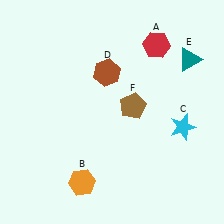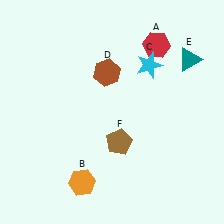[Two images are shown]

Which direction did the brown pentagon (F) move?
The brown pentagon (F) moved down.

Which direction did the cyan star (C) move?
The cyan star (C) moved up.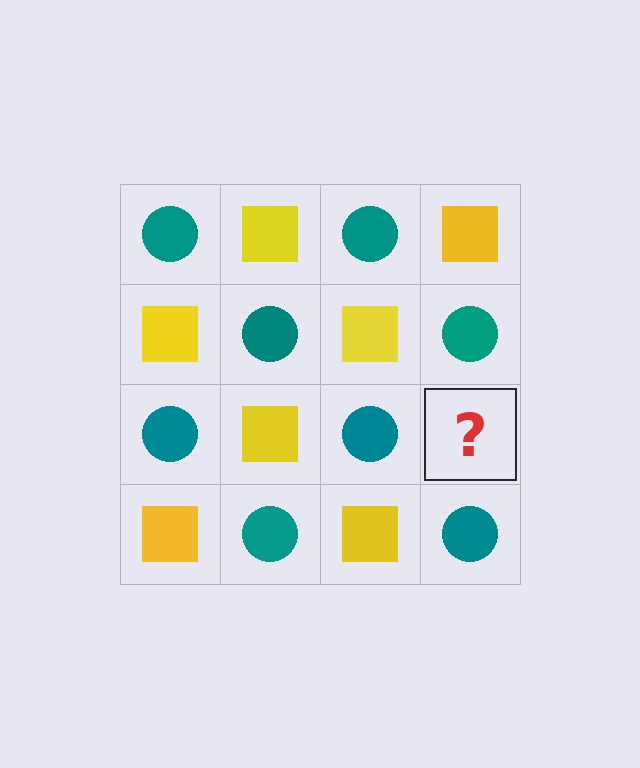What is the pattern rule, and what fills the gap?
The rule is that it alternates teal circle and yellow square in a checkerboard pattern. The gap should be filled with a yellow square.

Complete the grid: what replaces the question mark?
The question mark should be replaced with a yellow square.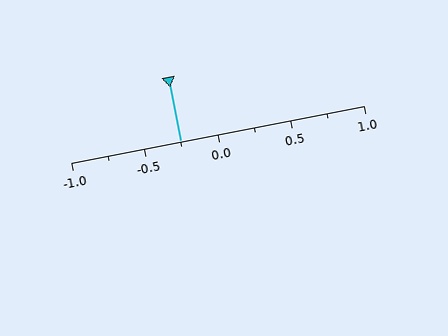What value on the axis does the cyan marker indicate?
The marker indicates approximately -0.25.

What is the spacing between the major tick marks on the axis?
The major ticks are spaced 0.5 apart.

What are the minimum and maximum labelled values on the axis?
The axis runs from -1.0 to 1.0.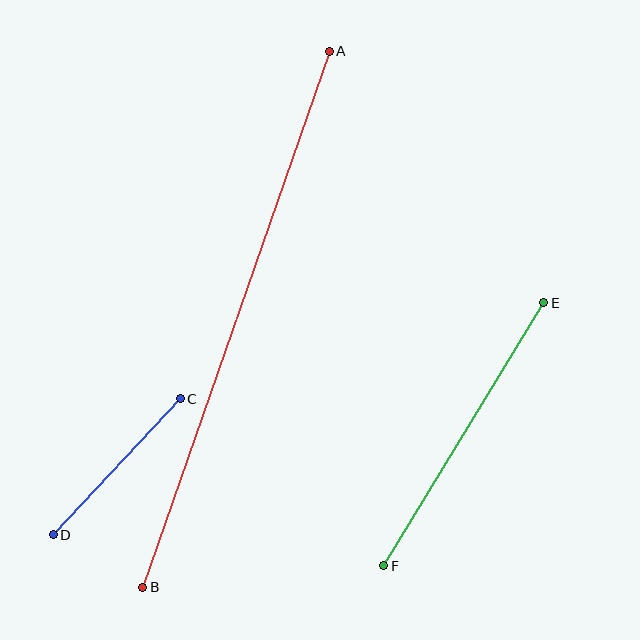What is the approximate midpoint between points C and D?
The midpoint is at approximately (117, 467) pixels.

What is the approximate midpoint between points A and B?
The midpoint is at approximately (236, 319) pixels.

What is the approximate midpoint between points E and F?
The midpoint is at approximately (464, 434) pixels.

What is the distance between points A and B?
The distance is approximately 567 pixels.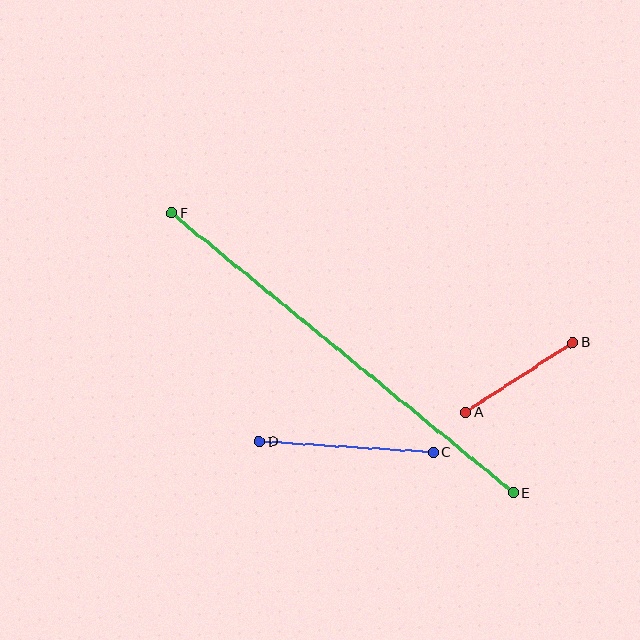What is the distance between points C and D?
The distance is approximately 174 pixels.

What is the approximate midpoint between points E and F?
The midpoint is at approximately (342, 353) pixels.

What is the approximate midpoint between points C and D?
The midpoint is at approximately (347, 447) pixels.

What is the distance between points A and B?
The distance is approximately 128 pixels.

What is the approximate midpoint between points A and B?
The midpoint is at approximately (519, 378) pixels.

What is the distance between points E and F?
The distance is approximately 442 pixels.